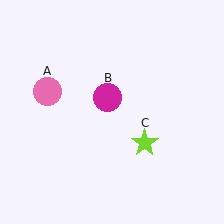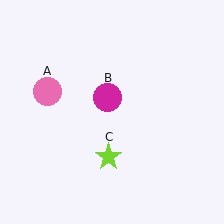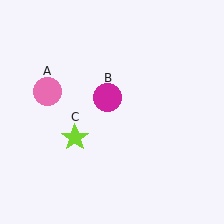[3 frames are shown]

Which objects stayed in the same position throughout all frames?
Pink circle (object A) and magenta circle (object B) remained stationary.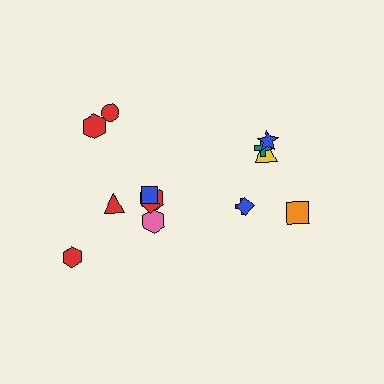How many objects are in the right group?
There are 6 objects.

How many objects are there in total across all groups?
There are 14 objects.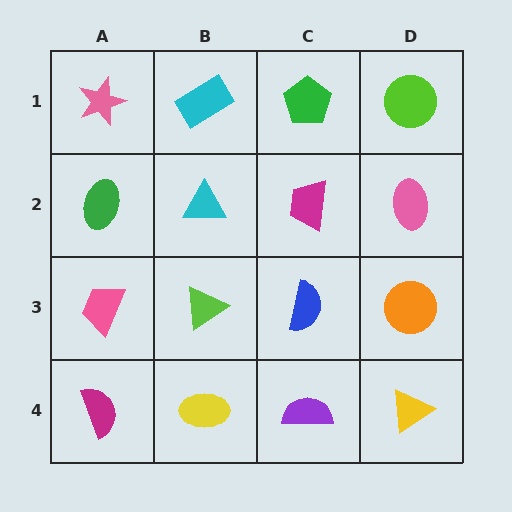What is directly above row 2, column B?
A cyan rectangle.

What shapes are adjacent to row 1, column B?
A cyan triangle (row 2, column B), a pink star (row 1, column A), a green pentagon (row 1, column C).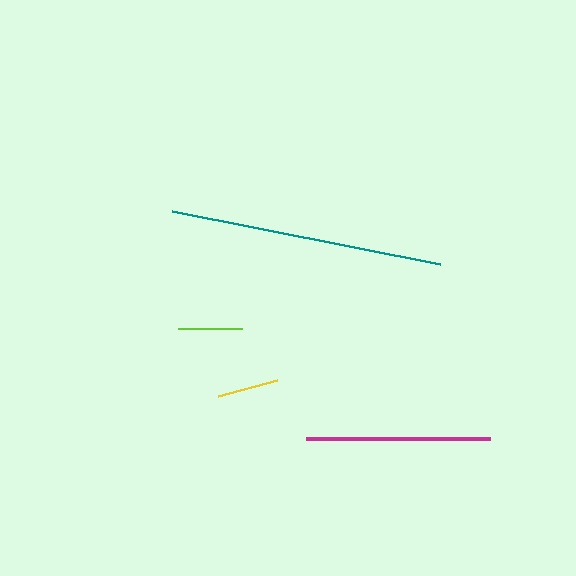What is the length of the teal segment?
The teal segment is approximately 273 pixels long.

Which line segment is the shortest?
The yellow line is the shortest at approximately 61 pixels.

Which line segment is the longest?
The teal line is the longest at approximately 273 pixels.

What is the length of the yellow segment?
The yellow segment is approximately 61 pixels long.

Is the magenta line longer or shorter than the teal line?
The teal line is longer than the magenta line.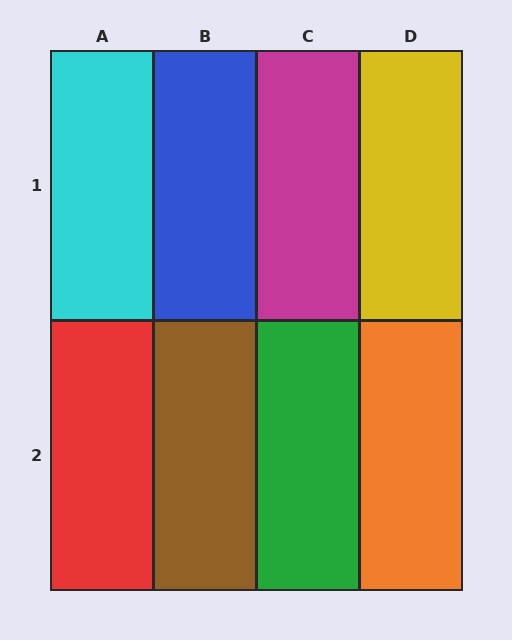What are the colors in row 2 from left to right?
Red, brown, green, orange.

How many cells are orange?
1 cell is orange.